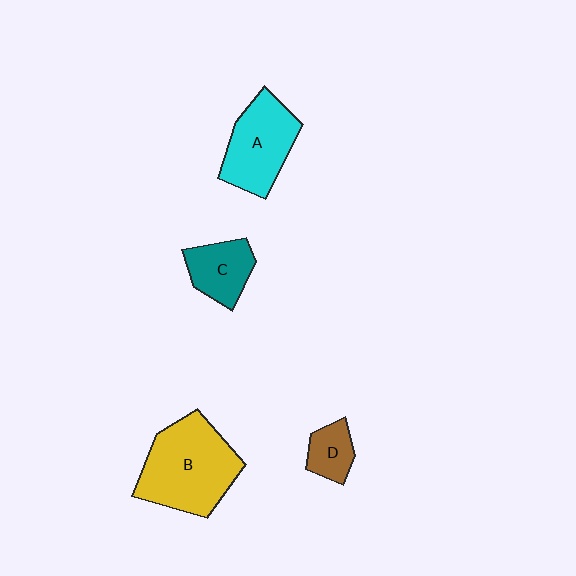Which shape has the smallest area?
Shape D (brown).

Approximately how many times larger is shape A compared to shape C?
Approximately 1.6 times.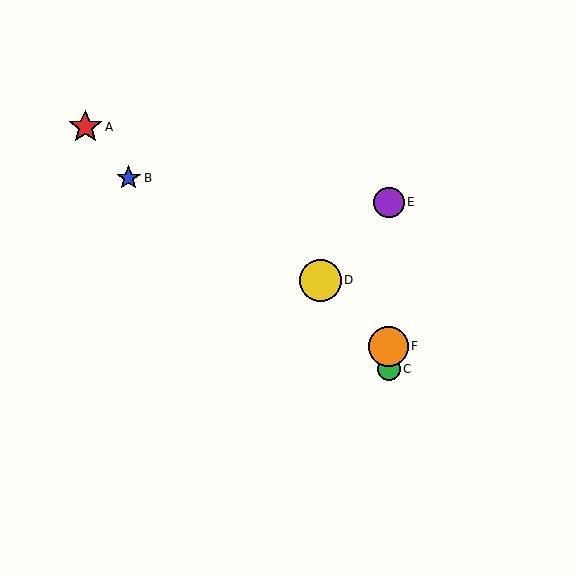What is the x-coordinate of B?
Object B is at x≈129.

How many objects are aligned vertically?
3 objects (C, E, F) are aligned vertically.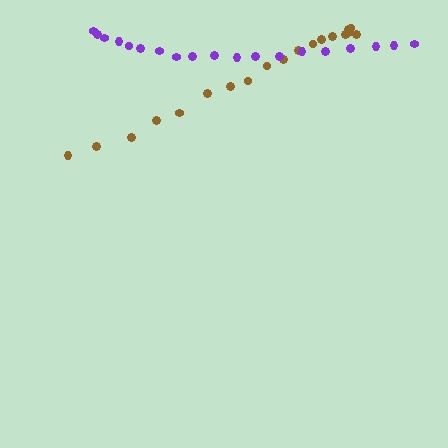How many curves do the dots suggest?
There are 2 distinct paths.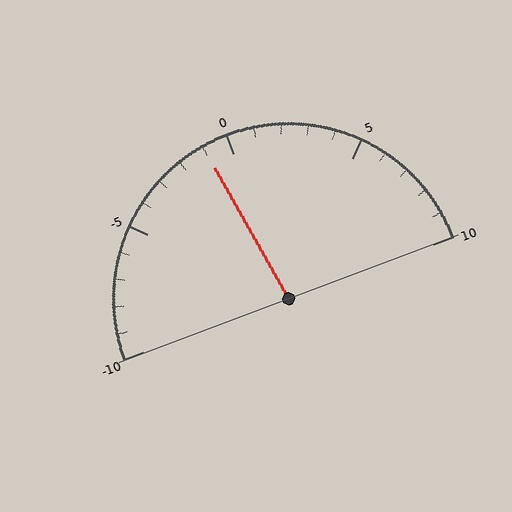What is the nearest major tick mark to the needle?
The nearest major tick mark is 0.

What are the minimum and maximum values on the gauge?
The gauge ranges from -10 to 10.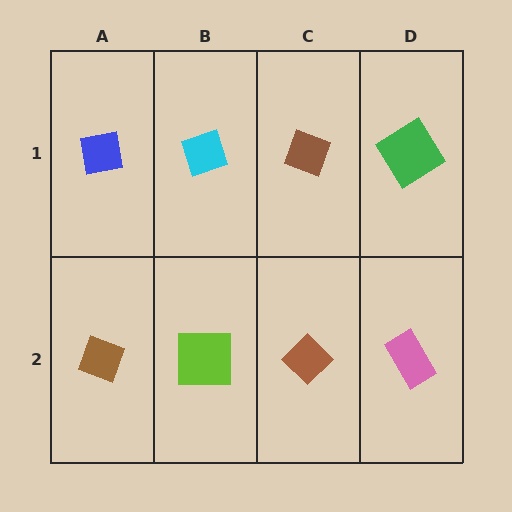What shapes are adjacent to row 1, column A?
A brown diamond (row 2, column A), a cyan diamond (row 1, column B).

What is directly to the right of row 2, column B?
A brown diamond.